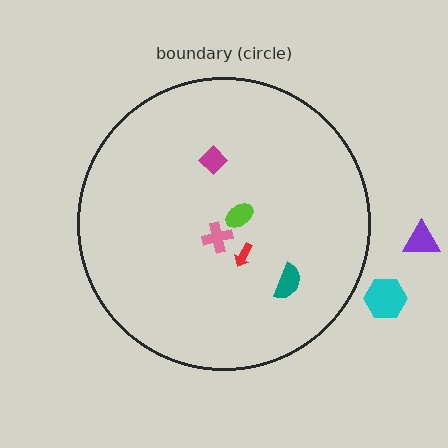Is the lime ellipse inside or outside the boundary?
Inside.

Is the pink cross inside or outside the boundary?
Inside.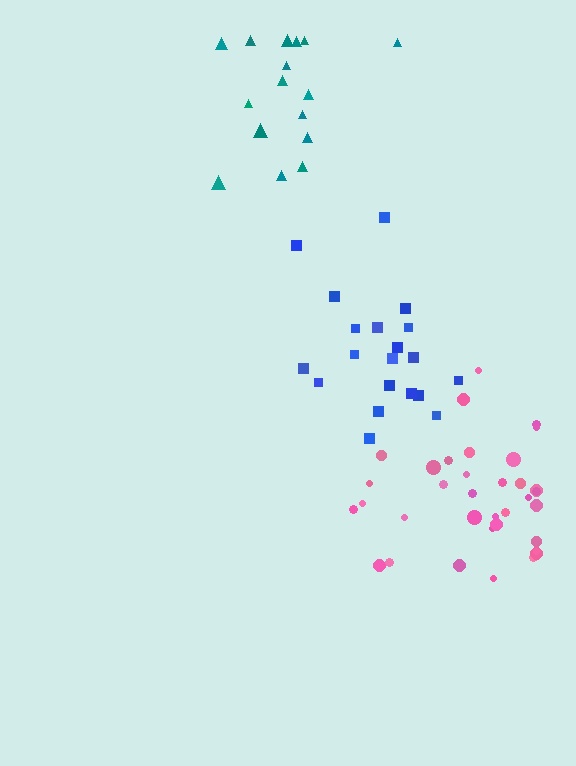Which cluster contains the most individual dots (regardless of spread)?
Pink (35).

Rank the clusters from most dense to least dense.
teal, pink, blue.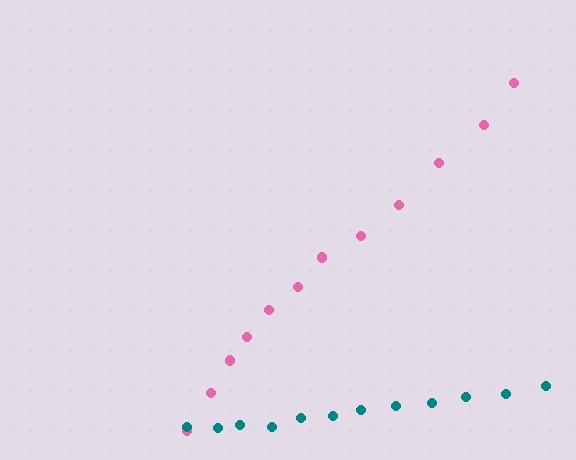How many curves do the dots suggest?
There are 2 distinct paths.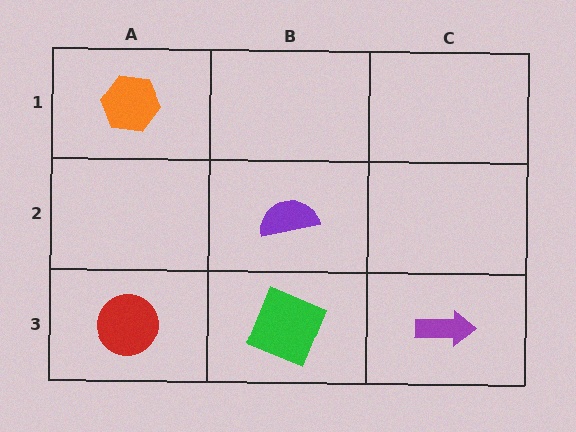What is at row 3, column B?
A green square.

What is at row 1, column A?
An orange hexagon.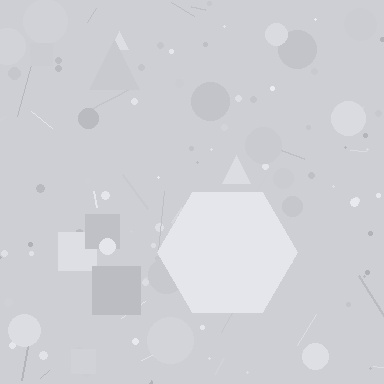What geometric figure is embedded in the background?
A hexagon is embedded in the background.